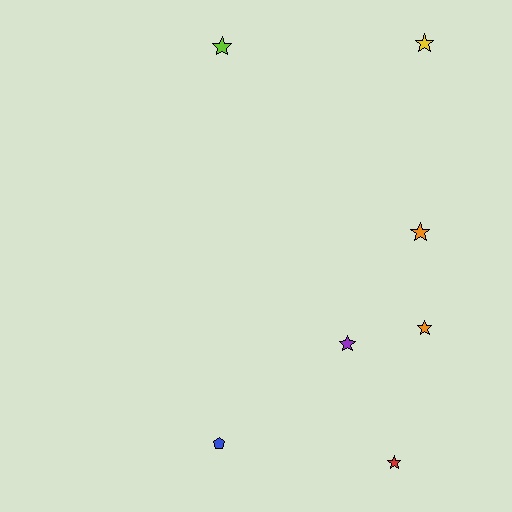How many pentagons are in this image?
There is 1 pentagon.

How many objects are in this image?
There are 7 objects.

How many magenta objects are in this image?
There are no magenta objects.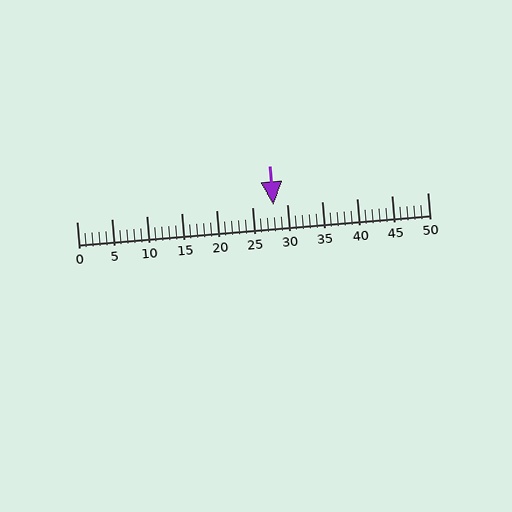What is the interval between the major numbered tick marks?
The major tick marks are spaced 5 units apart.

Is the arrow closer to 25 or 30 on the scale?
The arrow is closer to 30.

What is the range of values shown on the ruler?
The ruler shows values from 0 to 50.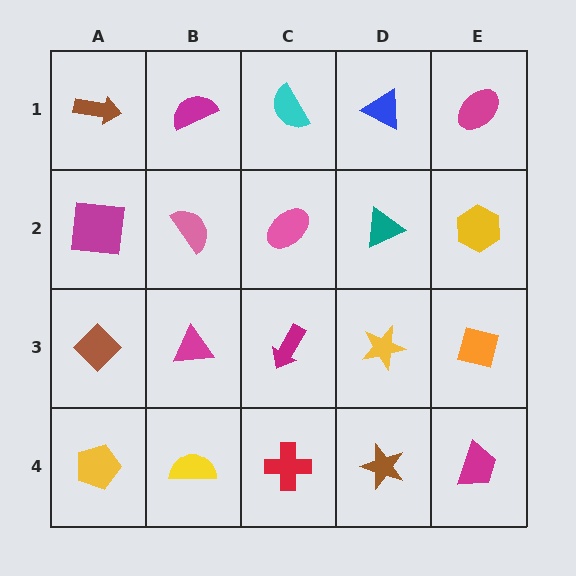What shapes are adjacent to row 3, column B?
A pink semicircle (row 2, column B), a yellow semicircle (row 4, column B), a brown diamond (row 3, column A), a magenta arrow (row 3, column C).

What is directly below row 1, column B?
A pink semicircle.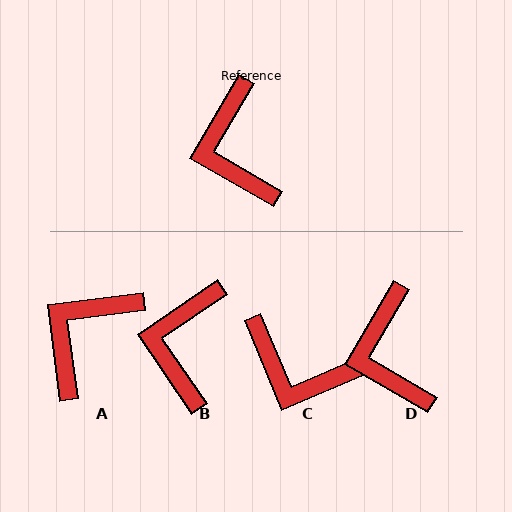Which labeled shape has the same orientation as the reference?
D.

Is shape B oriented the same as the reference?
No, it is off by about 25 degrees.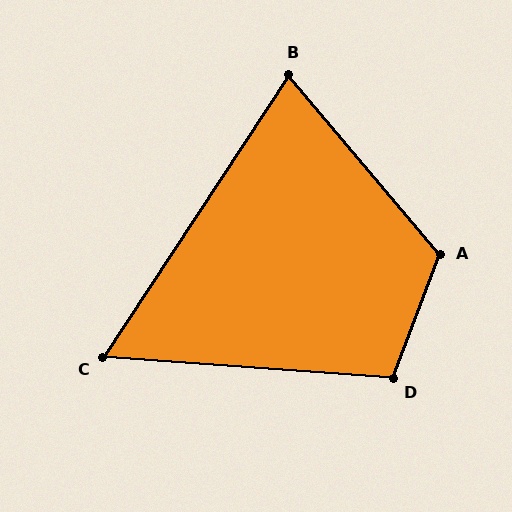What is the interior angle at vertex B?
Approximately 73 degrees (acute).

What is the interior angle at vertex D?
Approximately 107 degrees (obtuse).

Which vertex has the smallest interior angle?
C, at approximately 61 degrees.